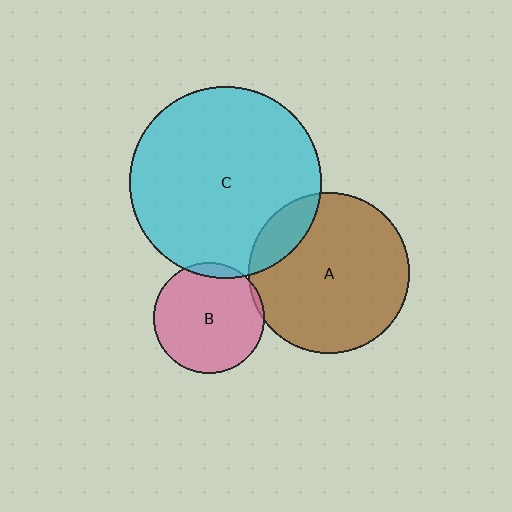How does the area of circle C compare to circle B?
Approximately 3.0 times.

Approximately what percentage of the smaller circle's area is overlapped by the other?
Approximately 15%.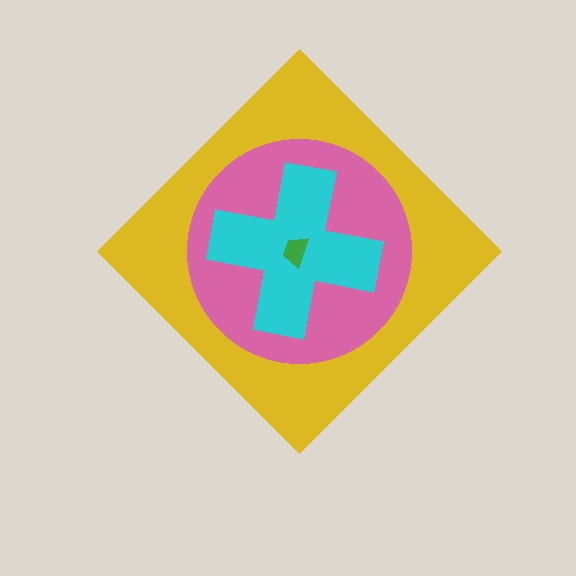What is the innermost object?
The green trapezoid.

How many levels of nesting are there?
4.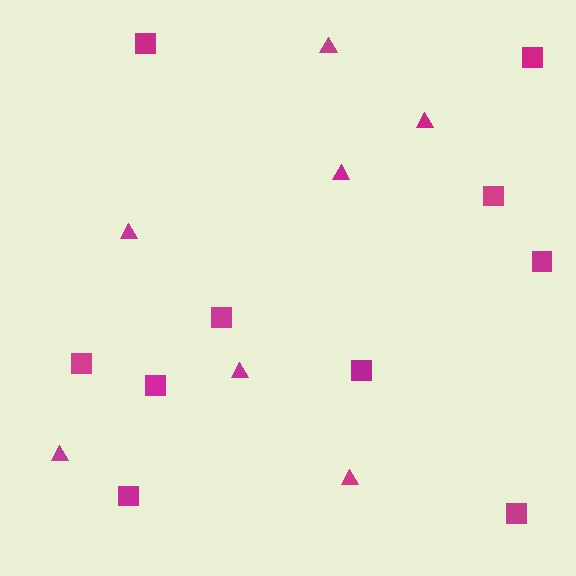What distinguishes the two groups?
There are 2 groups: one group of squares (10) and one group of triangles (7).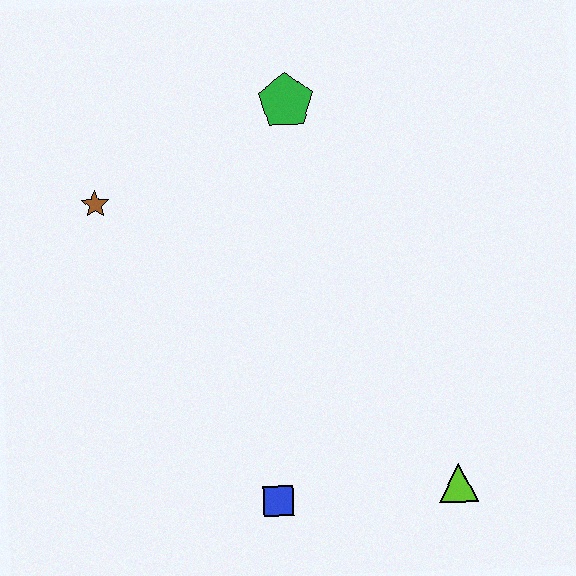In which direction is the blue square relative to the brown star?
The blue square is below the brown star.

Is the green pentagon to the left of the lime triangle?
Yes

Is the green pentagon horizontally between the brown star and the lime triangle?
Yes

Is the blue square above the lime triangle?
No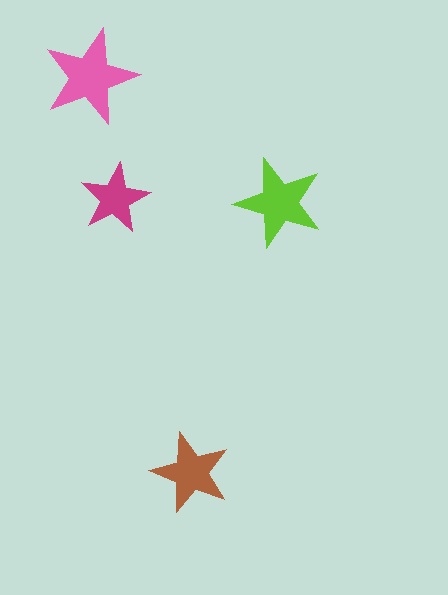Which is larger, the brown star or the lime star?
The lime one.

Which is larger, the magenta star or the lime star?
The lime one.